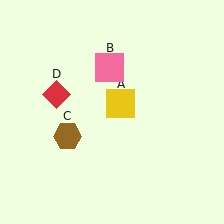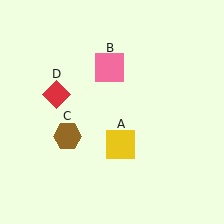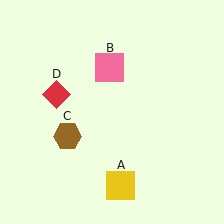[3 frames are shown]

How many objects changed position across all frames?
1 object changed position: yellow square (object A).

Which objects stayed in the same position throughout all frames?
Pink square (object B) and brown hexagon (object C) and red diamond (object D) remained stationary.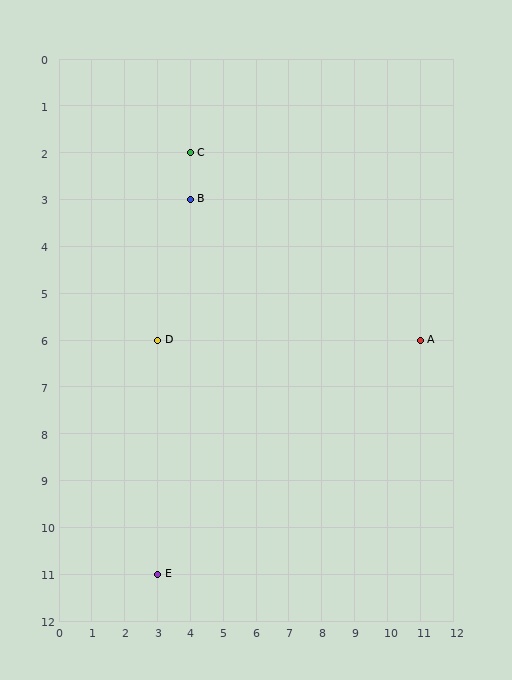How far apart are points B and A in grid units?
Points B and A are 7 columns and 3 rows apart (about 7.6 grid units diagonally).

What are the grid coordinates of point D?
Point D is at grid coordinates (3, 6).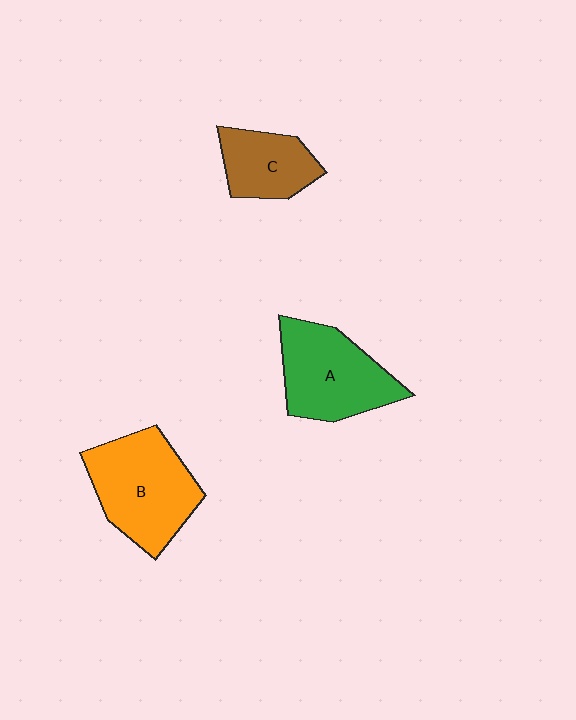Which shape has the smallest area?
Shape C (brown).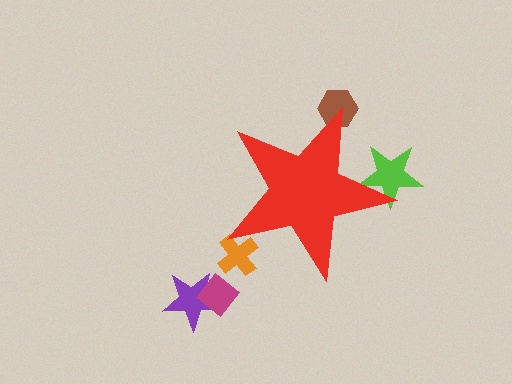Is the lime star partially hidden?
Yes, the lime star is partially hidden behind the red star.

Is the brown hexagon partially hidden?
Yes, the brown hexagon is partially hidden behind the red star.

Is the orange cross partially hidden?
Yes, the orange cross is partially hidden behind the red star.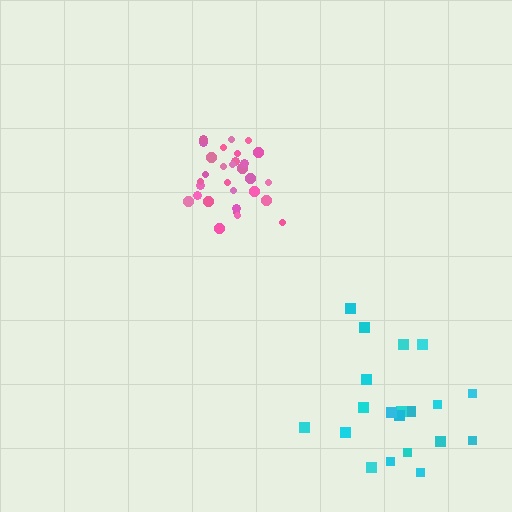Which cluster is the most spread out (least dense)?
Cyan.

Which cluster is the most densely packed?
Pink.